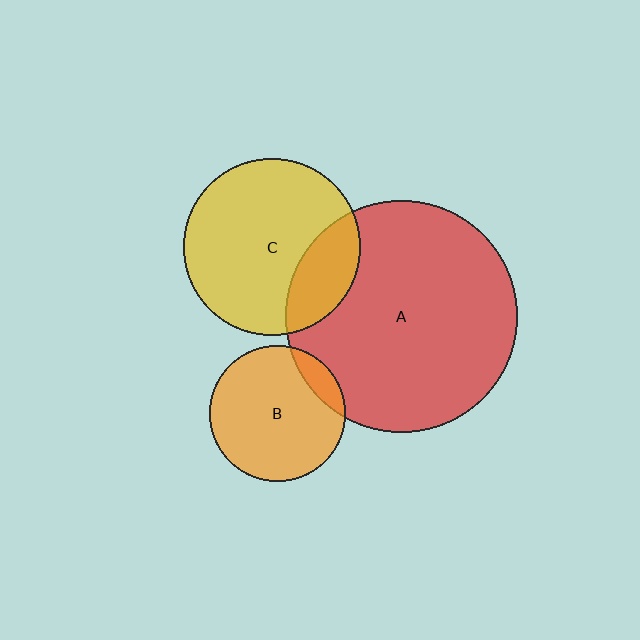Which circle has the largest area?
Circle A (red).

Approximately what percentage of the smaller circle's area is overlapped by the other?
Approximately 10%.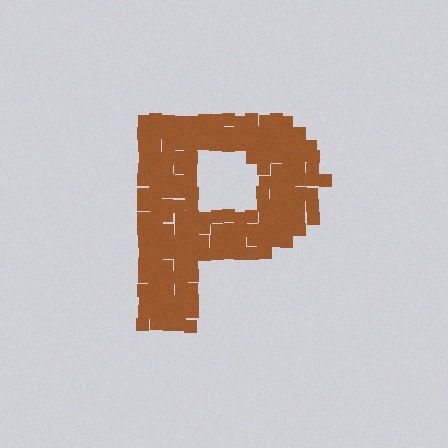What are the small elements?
The small elements are squares.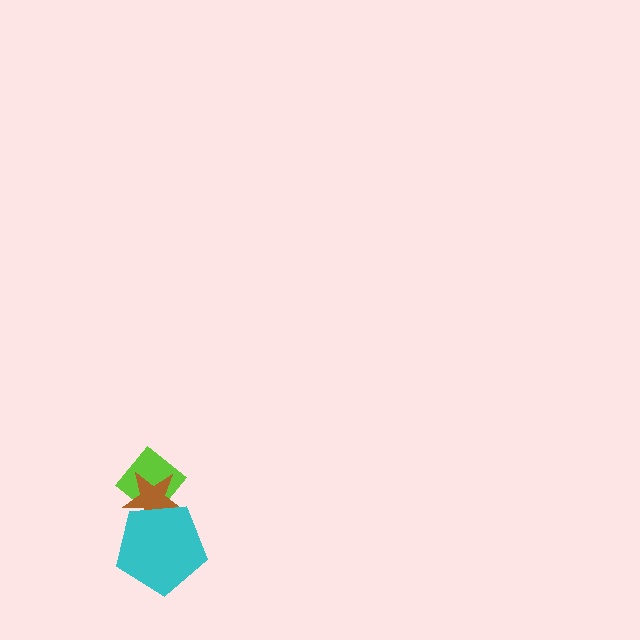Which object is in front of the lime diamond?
The brown star is in front of the lime diamond.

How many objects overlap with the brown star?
2 objects overlap with the brown star.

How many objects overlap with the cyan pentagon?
1 object overlaps with the cyan pentagon.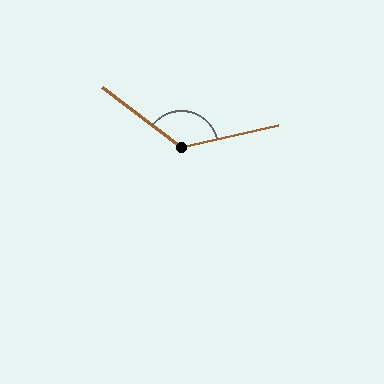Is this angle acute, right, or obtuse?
It is obtuse.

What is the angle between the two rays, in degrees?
Approximately 130 degrees.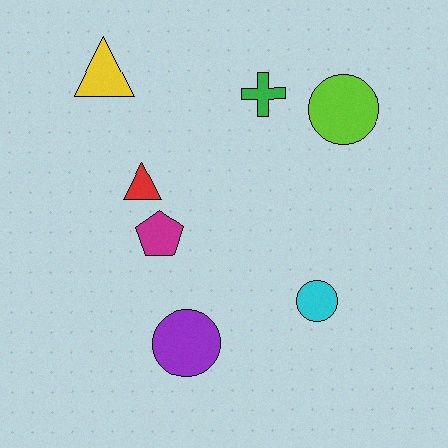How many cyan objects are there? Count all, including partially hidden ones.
There is 1 cyan object.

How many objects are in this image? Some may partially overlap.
There are 7 objects.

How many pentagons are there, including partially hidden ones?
There is 1 pentagon.